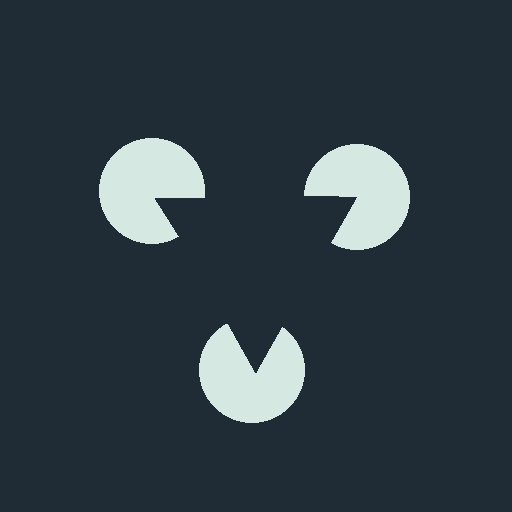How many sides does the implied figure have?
3 sides.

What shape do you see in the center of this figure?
An illusory triangle — its edges are inferred from the aligned wedge cuts in the pac-man discs, not physically drawn.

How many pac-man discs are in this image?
There are 3 — one at each vertex of the illusory triangle.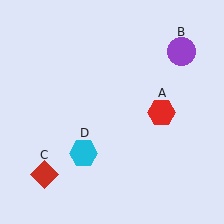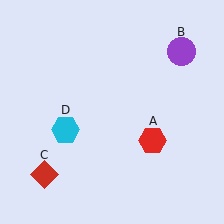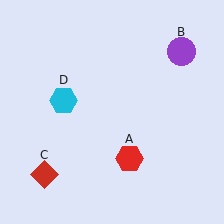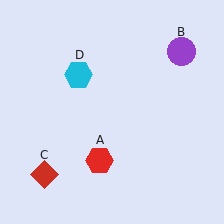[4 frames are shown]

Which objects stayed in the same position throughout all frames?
Purple circle (object B) and red diamond (object C) remained stationary.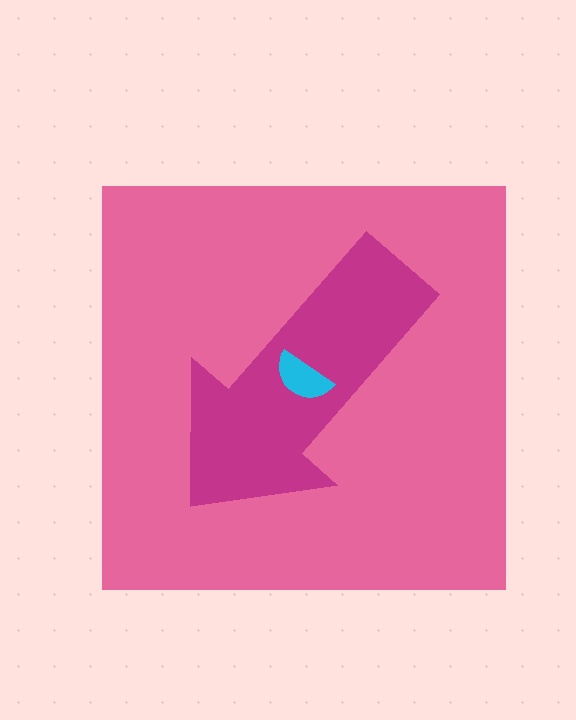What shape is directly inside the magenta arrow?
The cyan semicircle.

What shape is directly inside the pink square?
The magenta arrow.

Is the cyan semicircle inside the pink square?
Yes.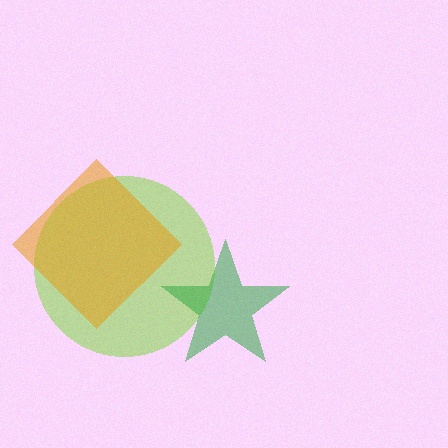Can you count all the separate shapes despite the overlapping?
Yes, there are 3 separate shapes.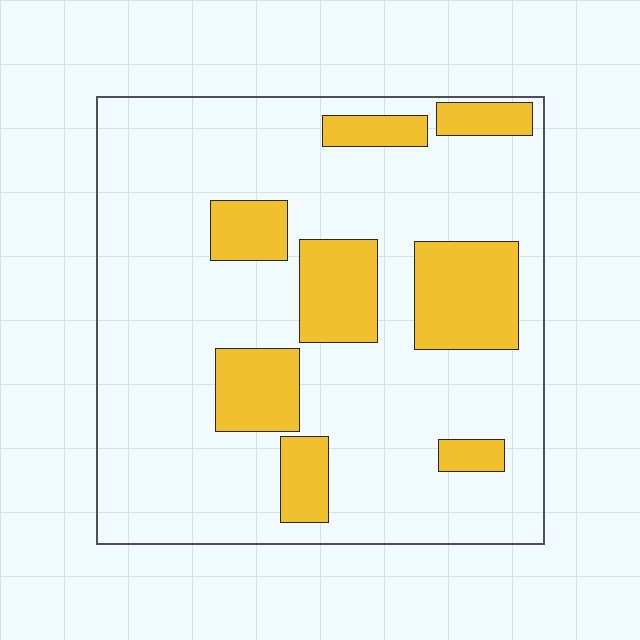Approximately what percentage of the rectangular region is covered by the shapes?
Approximately 20%.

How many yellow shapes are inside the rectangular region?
8.